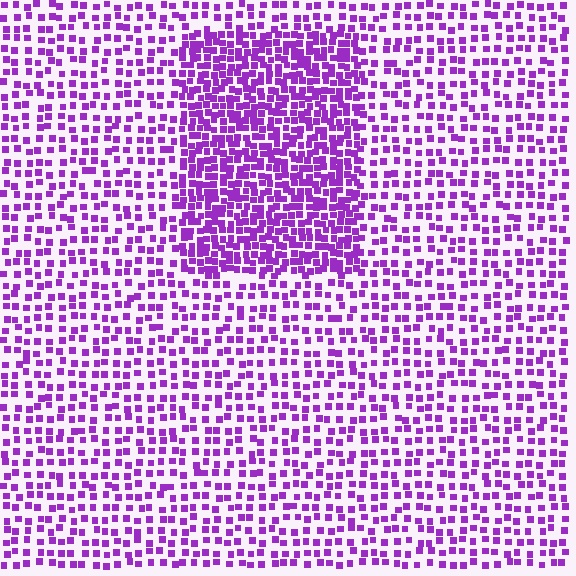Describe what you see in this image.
The image contains small purple elements arranged at two different densities. A rectangle-shaped region is visible where the elements are more densely packed than the surrounding area.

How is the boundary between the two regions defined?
The boundary is defined by a change in element density (approximately 2.0x ratio). All elements are the same color, size, and shape.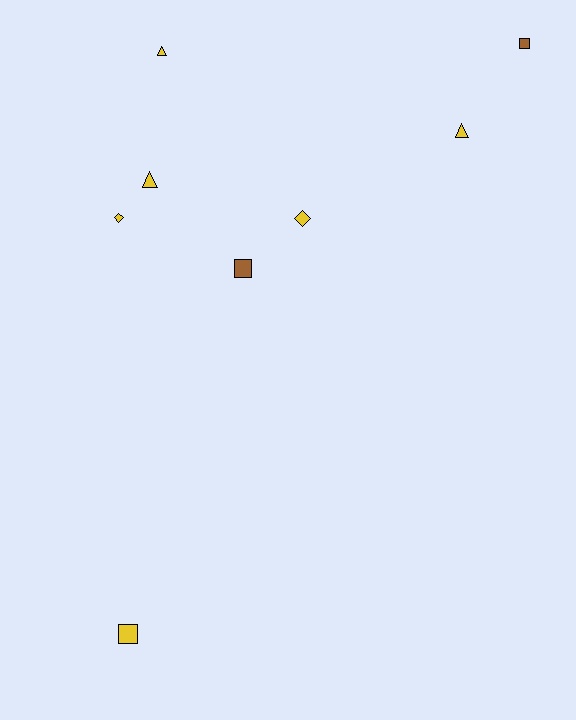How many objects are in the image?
There are 8 objects.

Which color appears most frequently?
Yellow, with 6 objects.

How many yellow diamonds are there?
There are 2 yellow diamonds.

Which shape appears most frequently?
Square, with 3 objects.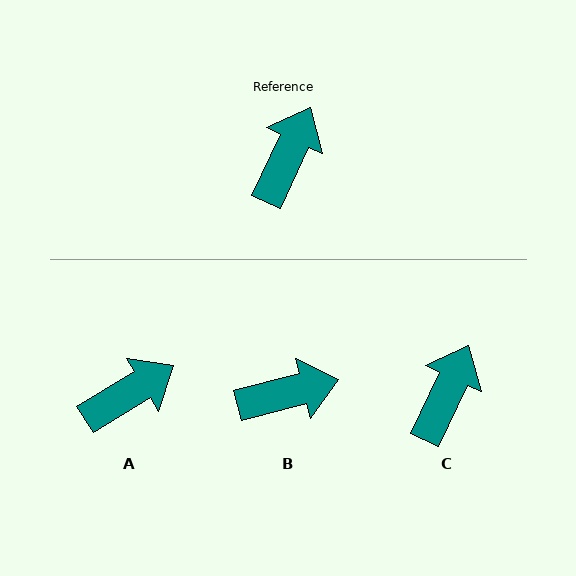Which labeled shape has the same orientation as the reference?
C.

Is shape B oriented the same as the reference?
No, it is off by about 50 degrees.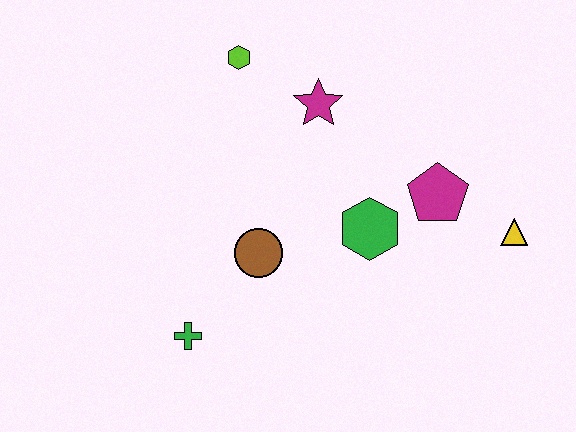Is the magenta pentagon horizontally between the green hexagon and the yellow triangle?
Yes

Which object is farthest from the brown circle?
The yellow triangle is farthest from the brown circle.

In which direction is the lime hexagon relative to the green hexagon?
The lime hexagon is above the green hexagon.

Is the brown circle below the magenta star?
Yes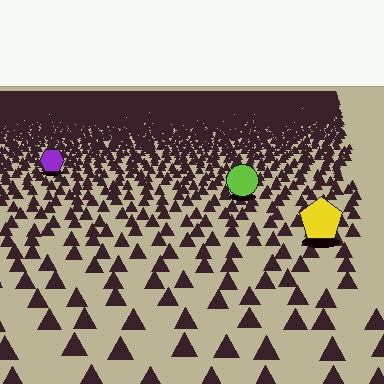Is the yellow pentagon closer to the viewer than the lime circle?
Yes. The yellow pentagon is closer — you can tell from the texture gradient: the ground texture is coarser near it.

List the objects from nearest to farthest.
From nearest to farthest: the yellow pentagon, the lime circle, the purple hexagon.